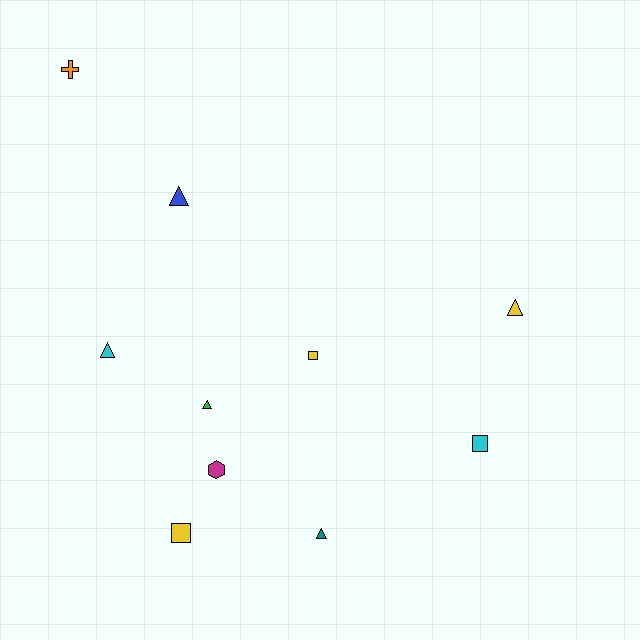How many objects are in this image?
There are 10 objects.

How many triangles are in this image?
There are 5 triangles.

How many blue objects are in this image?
There is 1 blue object.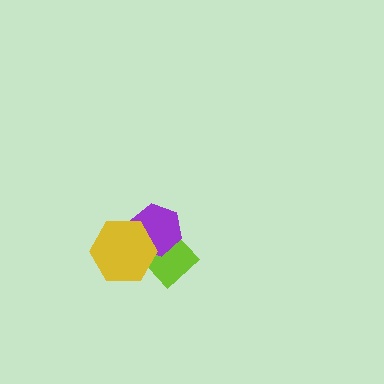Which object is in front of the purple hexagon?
The yellow hexagon is in front of the purple hexagon.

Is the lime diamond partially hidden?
Yes, it is partially covered by another shape.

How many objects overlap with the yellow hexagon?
2 objects overlap with the yellow hexagon.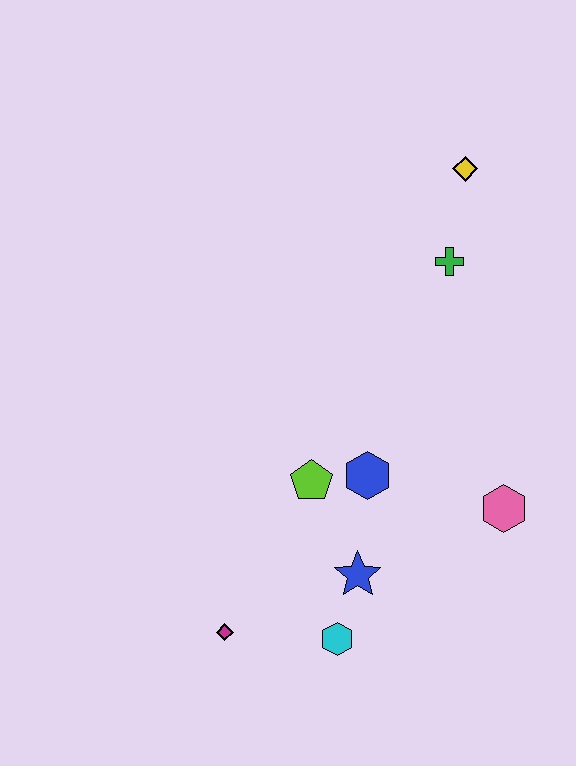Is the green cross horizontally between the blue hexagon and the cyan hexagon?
No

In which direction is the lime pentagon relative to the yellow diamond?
The lime pentagon is below the yellow diamond.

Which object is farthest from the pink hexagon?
The yellow diamond is farthest from the pink hexagon.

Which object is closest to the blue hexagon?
The lime pentagon is closest to the blue hexagon.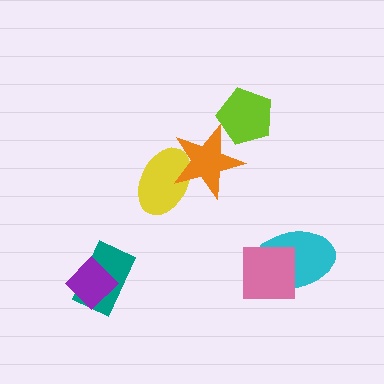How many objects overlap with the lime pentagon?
1 object overlaps with the lime pentagon.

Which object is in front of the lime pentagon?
The orange star is in front of the lime pentagon.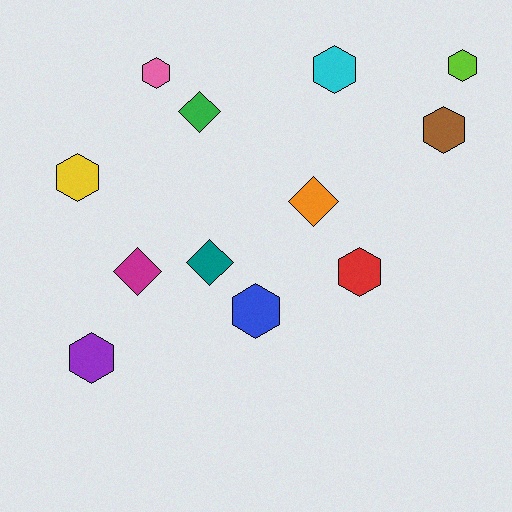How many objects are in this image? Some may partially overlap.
There are 12 objects.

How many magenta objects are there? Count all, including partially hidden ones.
There is 1 magenta object.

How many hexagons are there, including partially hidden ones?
There are 8 hexagons.